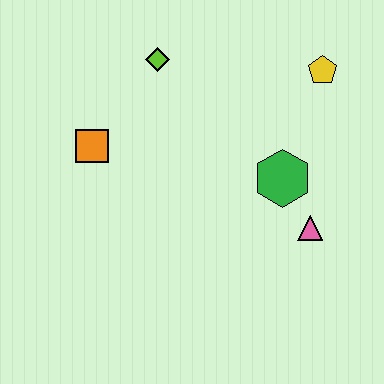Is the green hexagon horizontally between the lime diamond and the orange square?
No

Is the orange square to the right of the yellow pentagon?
No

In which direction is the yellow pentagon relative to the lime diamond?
The yellow pentagon is to the right of the lime diamond.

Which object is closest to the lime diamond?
The orange square is closest to the lime diamond.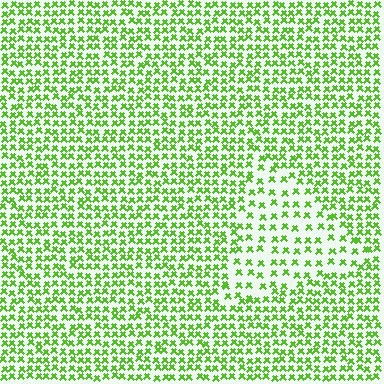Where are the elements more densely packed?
The elements are more densely packed outside the triangle boundary.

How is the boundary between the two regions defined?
The boundary is defined by a change in element density (approximately 1.9x ratio). All elements are the same color, size, and shape.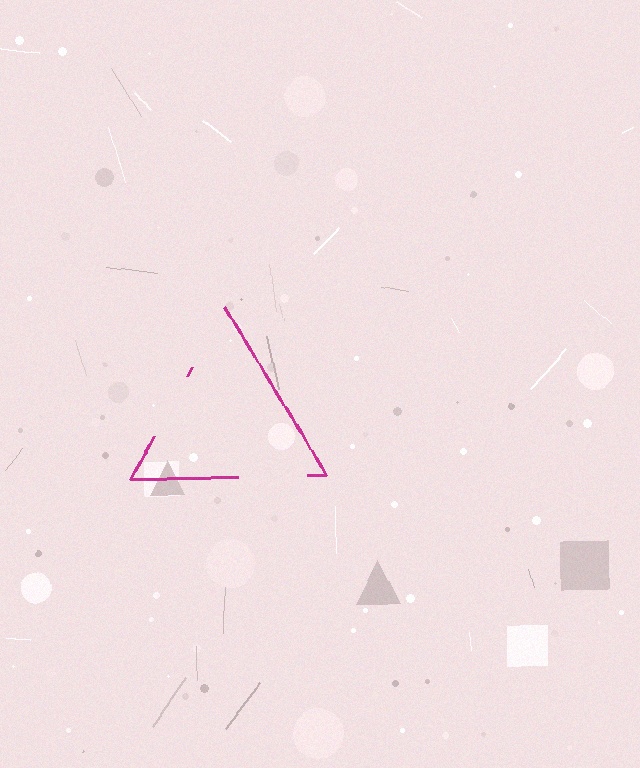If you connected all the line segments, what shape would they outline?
They would outline a triangle.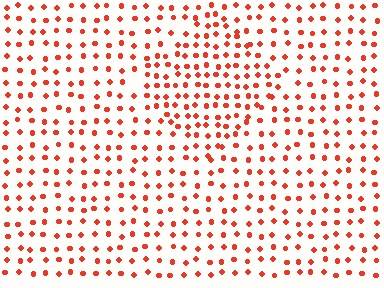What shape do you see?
I see a diamond.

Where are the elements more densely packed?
The elements are more densely packed inside the diamond boundary.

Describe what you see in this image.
The image contains small red elements arranged at two different densities. A diamond-shaped region is visible where the elements are more densely packed than the surrounding area.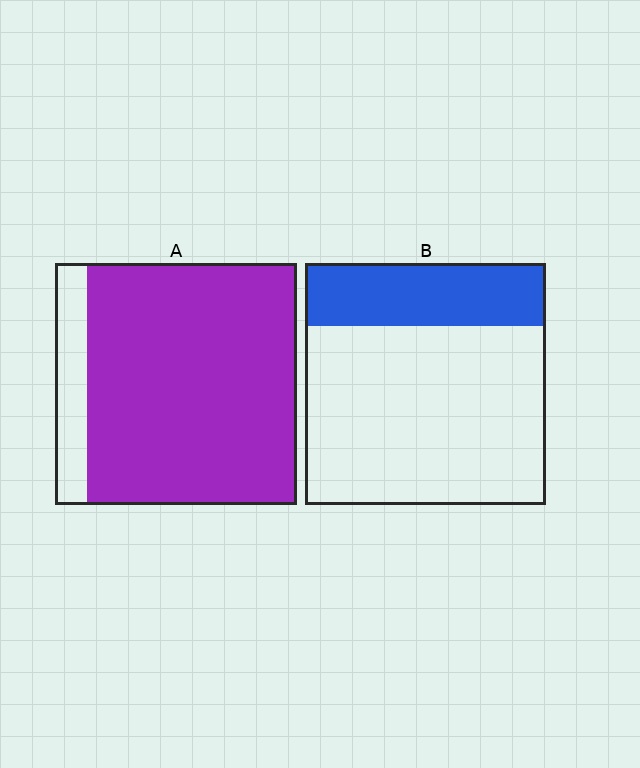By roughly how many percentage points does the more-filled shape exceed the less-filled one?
By roughly 60 percentage points (A over B).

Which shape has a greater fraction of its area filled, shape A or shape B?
Shape A.